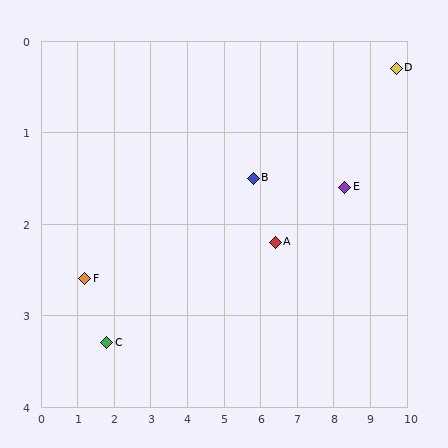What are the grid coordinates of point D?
Point D is at approximately (9.7, 0.3).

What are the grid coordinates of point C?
Point C is at approximately (1.8, 3.3).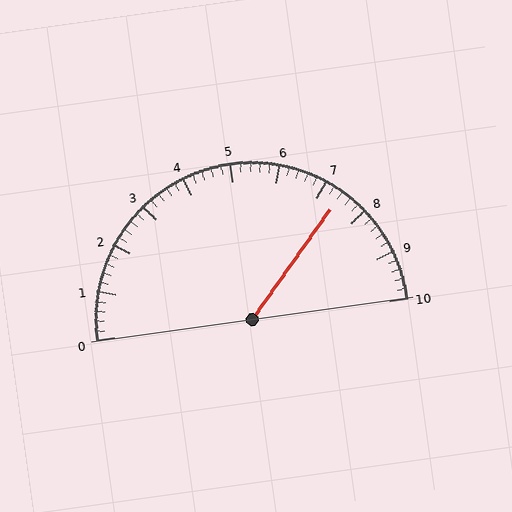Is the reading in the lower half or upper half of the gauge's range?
The reading is in the upper half of the range (0 to 10).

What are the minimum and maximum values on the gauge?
The gauge ranges from 0 to 10.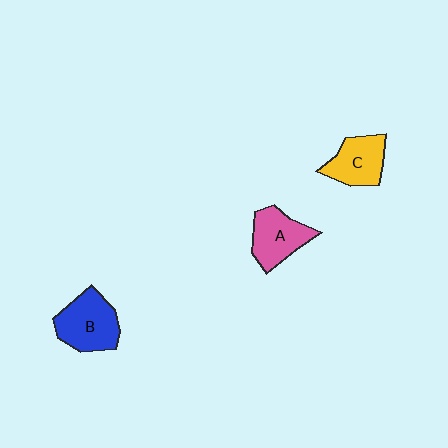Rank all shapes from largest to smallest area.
From largest to smallest: B (blue), A (pink), C (yellow).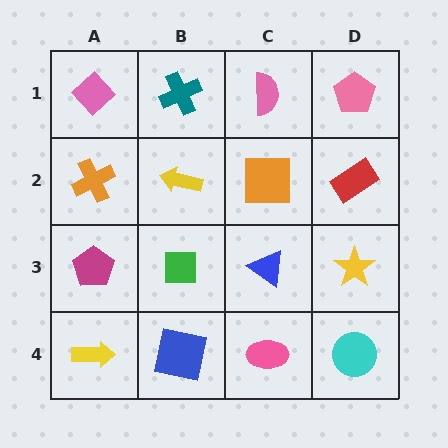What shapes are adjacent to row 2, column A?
A pink diamond (row 1, column A), a magenta pentagon (row 3, column A), a yellow arrow (row 2, column B).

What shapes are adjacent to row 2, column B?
A teal cross (row 1, column B), a green square (row 3, column B), an orange cross (row 2, column A), an orange square (row 2, column C).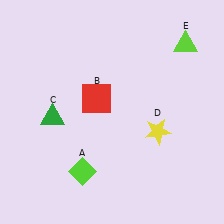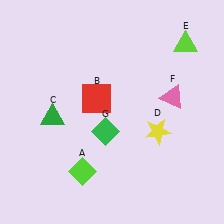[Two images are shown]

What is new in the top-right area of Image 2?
A pink triangle (F) was added in the top-right area of Image 2.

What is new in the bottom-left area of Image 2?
A green diamond (G) was added in the bottom-left area of Image 2.